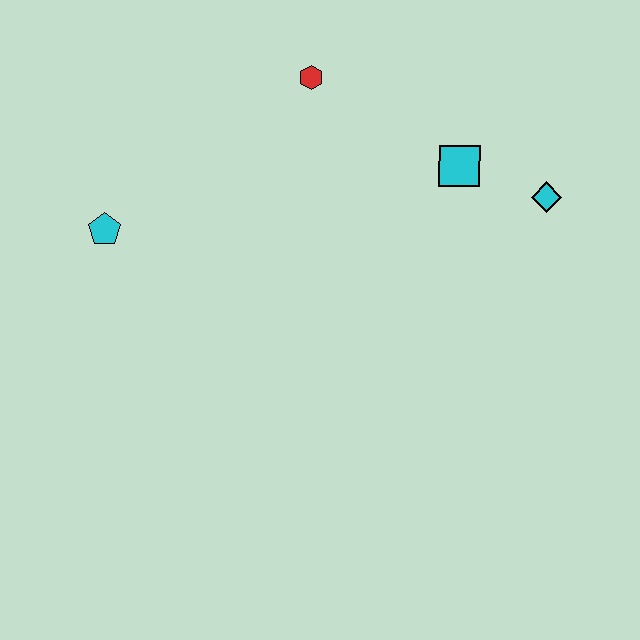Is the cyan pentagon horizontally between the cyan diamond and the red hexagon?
No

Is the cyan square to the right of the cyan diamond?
No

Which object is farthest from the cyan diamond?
The cyan pentagon is farthest from the cyan diamond.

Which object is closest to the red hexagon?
The cyan square is closest to the red hexagon.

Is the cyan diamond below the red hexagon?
Yes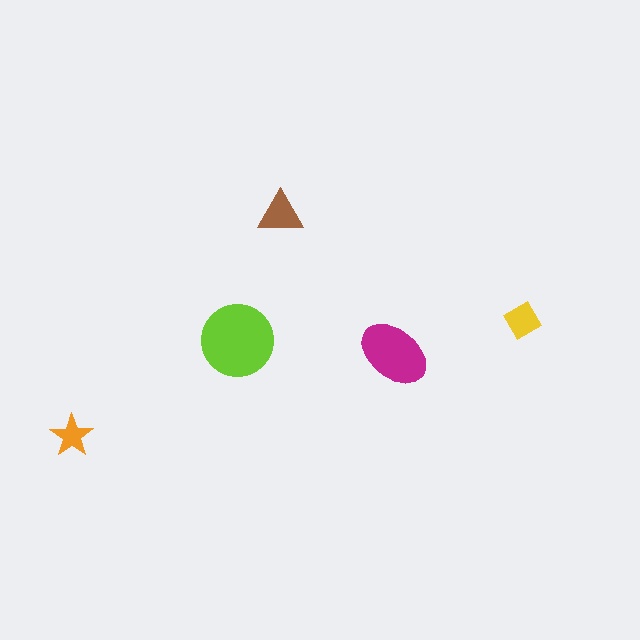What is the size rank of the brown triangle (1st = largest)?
3rd.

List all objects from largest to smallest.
The lime circle, the magenta ellipse, the brown triangle, the yellow diamond, the orange star.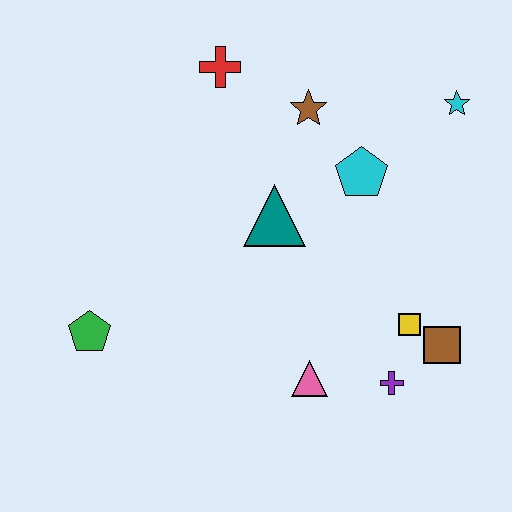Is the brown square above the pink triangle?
Yes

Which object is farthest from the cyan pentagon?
The green pentagon is farthest from the cyan pentagon.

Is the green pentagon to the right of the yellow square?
No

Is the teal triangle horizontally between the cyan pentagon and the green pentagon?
Yes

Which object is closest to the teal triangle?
The cyan pentagon is closest to the teal triangle.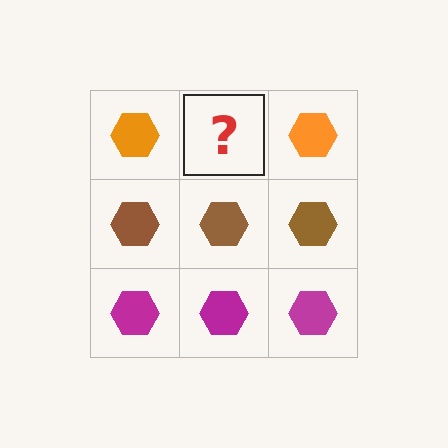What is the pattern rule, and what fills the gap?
The rule is that each row has a consistent color. The gap should be filled with an orange hexagon.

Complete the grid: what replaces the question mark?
The question mark should be replaced with an orange hexagon.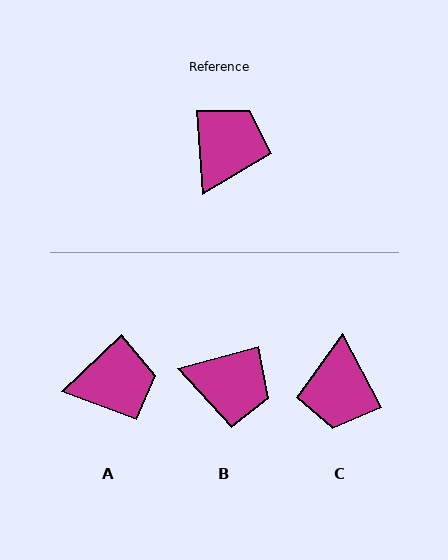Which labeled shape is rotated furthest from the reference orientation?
C, about 157 degrees away.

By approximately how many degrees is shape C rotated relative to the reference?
Approximately 157 degrees clockwise.